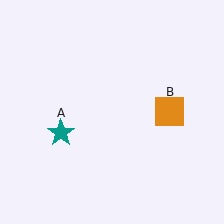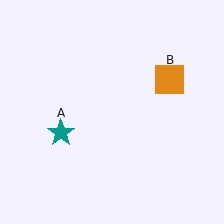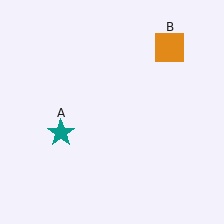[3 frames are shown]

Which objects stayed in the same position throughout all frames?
Teal star (object A) remained stationary.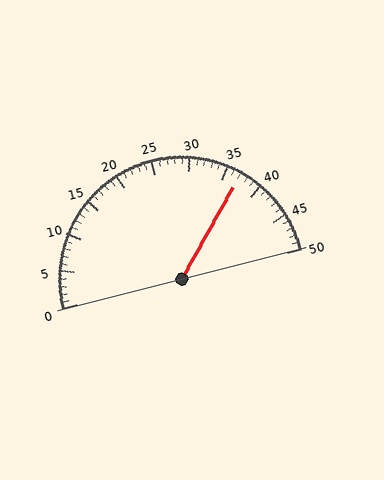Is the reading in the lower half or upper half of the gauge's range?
The reading is in the upper half of the range (0 to 50).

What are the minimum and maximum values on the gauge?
The gauge ranges from 0 to 50.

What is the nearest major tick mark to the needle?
The nearest major tick mark is 35.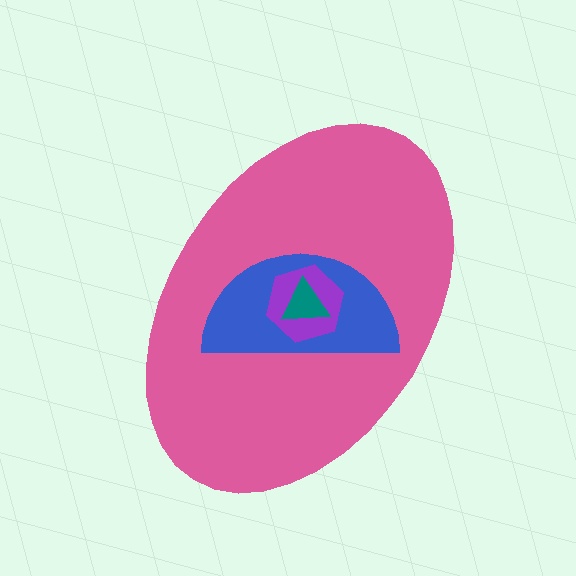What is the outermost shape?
The pink ellipse.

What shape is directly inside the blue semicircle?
The purple hexagon.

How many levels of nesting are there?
4.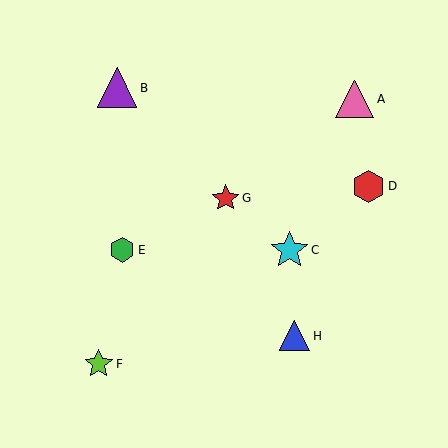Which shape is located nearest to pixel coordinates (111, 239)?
The green hexagon (labeled E) at (122, 250) is nearest to that location.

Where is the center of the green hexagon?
The center of the green hexagon is at (122, 250).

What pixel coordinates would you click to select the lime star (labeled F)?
Click at (99, 364) to select the lime star F.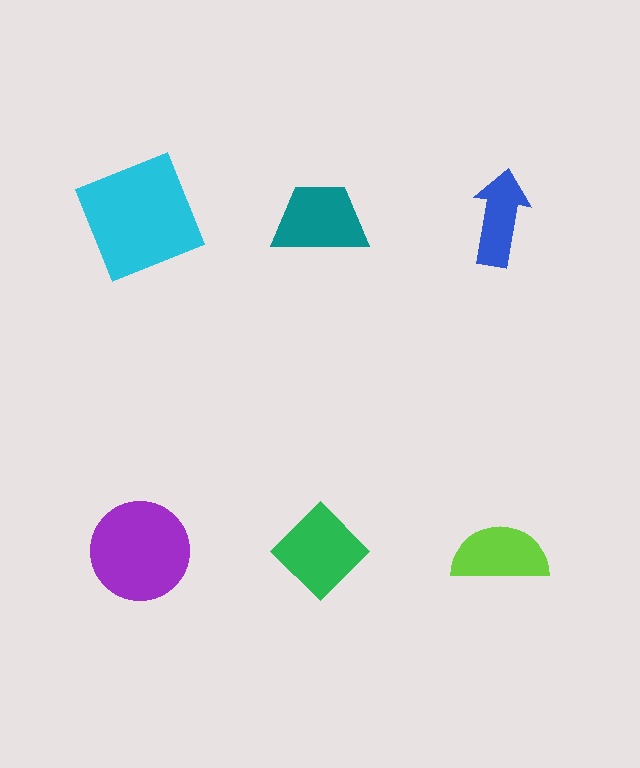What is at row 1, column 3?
A blue arrow.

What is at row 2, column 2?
A green diamond.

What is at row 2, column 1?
A purple circle.